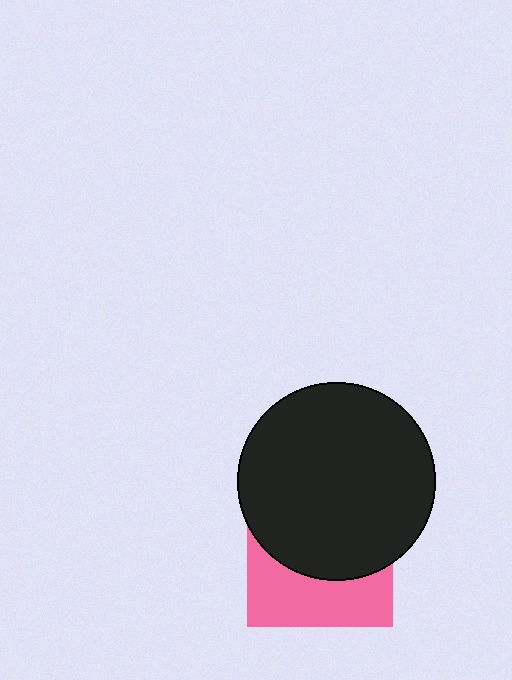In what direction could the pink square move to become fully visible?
The pink square could move down. That would shift it out from behind the black circle entirely.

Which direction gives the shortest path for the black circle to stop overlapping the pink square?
Moving up gives the shortest separation.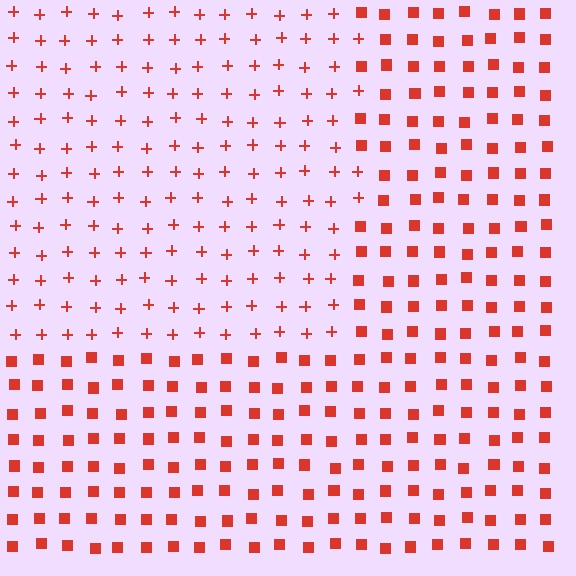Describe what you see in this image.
The image is filled with small red elements arranged in a uniform grid. A rectangle-shaped region contains plus signs, while the surrounding area contains squares. The boundary is defined purely by the change in element shape.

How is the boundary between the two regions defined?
The boundary is defined by a change in element shape: plus signs inside vs. squares outside. All elements share the same color and spacing.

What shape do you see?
I see a rectangle.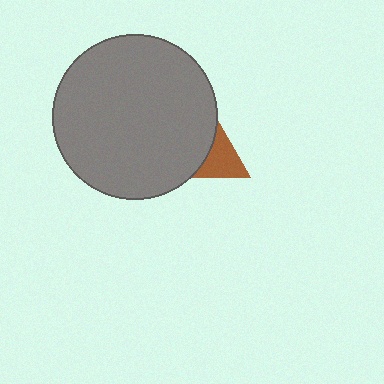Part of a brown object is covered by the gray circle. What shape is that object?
It is a triangle.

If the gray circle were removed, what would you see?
You would see the complete brown triangle.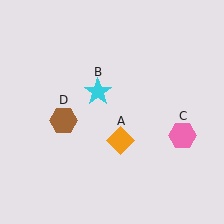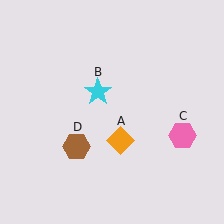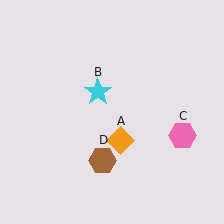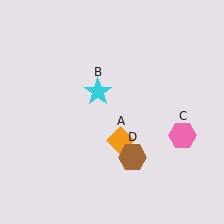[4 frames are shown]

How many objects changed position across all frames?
1 object changed position: brown hexagon (object D).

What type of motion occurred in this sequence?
The brown hexagon (object D) rotated counterclockwise around the center of the scene.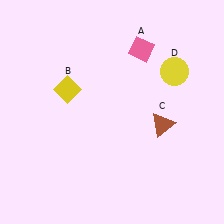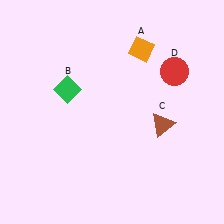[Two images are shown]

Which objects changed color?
A changed from pink to orange. B changed from yellow to green. D changed from yellow to red.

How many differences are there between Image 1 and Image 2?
There are 3 differences between the two images.